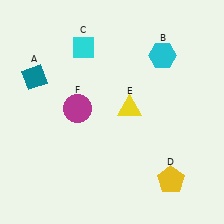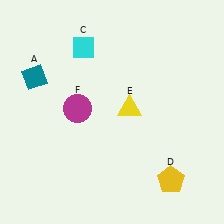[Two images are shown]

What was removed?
The cyan hexagon (B) was removed in Image 2.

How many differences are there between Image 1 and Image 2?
There is 1 difference between the two images.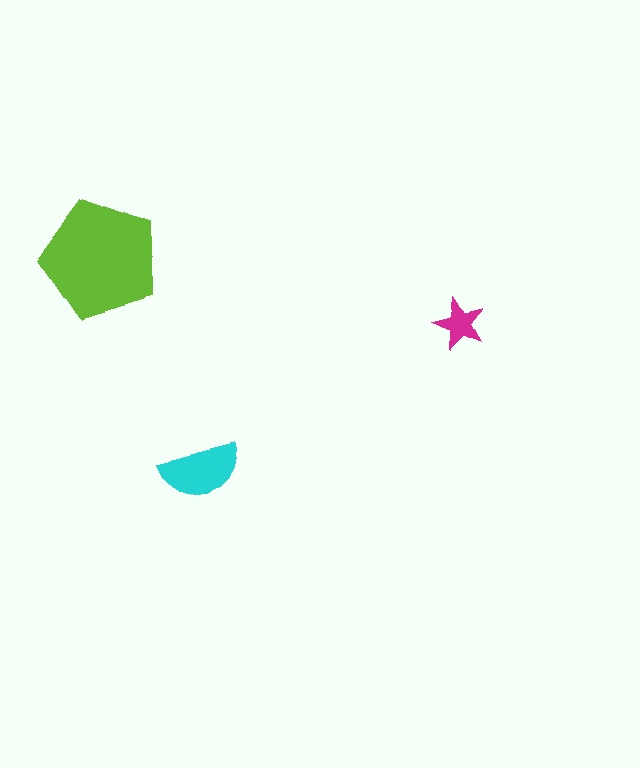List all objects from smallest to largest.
The magenta star, the cyan semicircle, the lime pentagon.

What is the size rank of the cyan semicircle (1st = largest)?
2nd.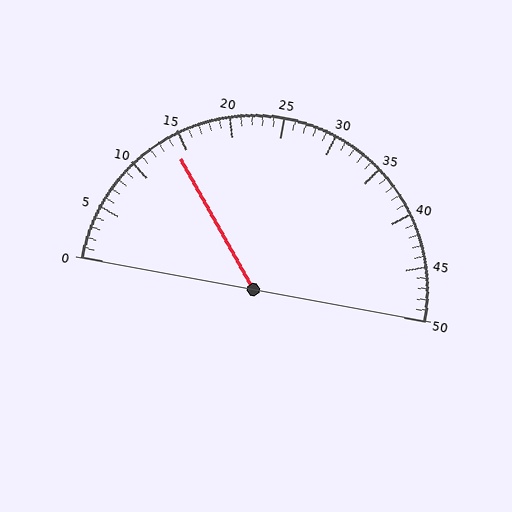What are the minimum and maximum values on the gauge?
The gauge ranges from 0 to 50.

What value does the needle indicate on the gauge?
The needle indicates approximately 14.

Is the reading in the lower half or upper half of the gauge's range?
The reading is in the lower half of the range (0 to 50).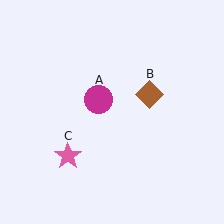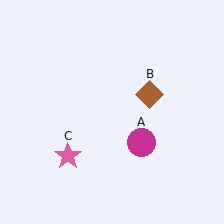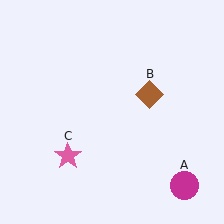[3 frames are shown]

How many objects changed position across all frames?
1 object changed position: magenta circle (object A).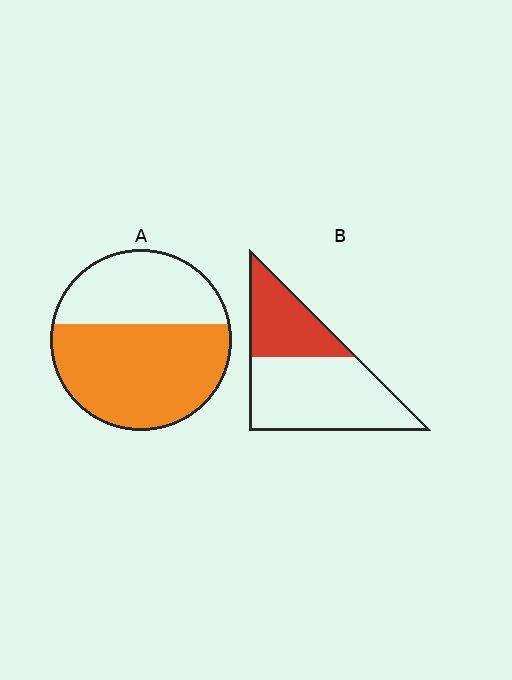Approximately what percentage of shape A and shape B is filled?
A is approximately 60% and B is approximately 35%.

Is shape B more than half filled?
No.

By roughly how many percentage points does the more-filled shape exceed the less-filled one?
By roughly 25 percentage points (A over B).